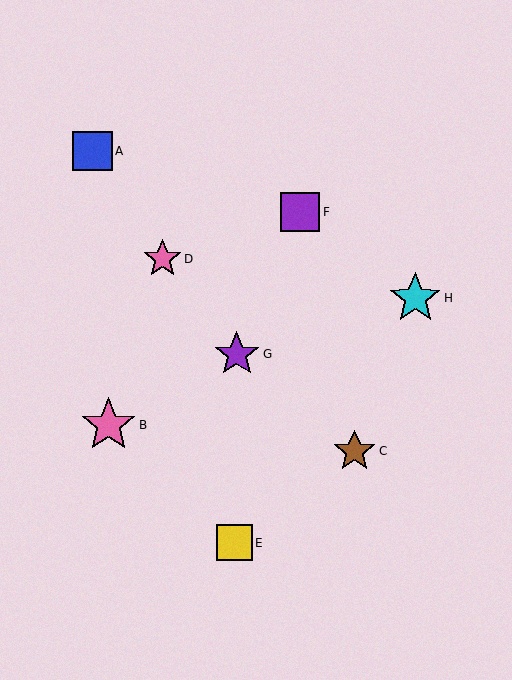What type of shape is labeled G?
Shape G is a purple star.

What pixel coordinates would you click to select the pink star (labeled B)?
Click at (109, 425) to select the pink star B.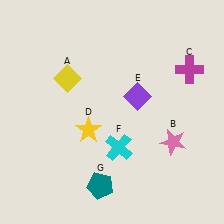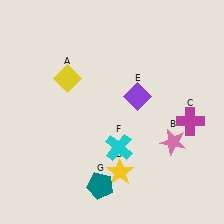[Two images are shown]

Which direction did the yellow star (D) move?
The yellow star (D) moved down.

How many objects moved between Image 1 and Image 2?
2 objects moved between the two images.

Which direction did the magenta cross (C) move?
The magenta cross (C) moved down.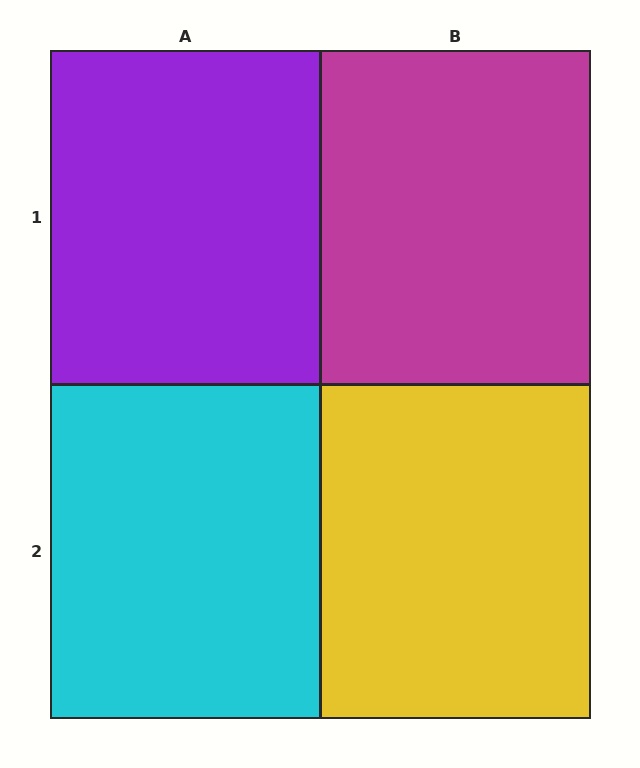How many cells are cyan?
1 cell is cyan.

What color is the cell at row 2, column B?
Yellow.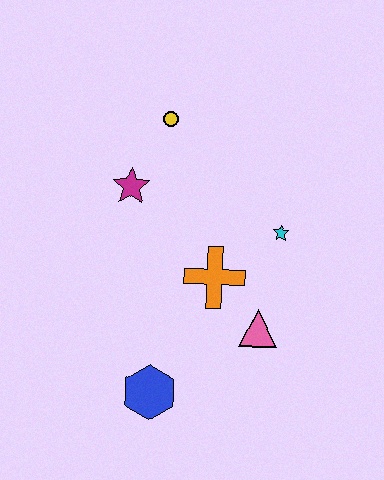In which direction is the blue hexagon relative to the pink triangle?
The blue hexagon is to the left of the pink triangle.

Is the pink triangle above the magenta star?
No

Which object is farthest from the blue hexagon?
The yellow circle is farthest from the blue hexagon.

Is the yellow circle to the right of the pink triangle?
No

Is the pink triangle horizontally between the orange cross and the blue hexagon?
No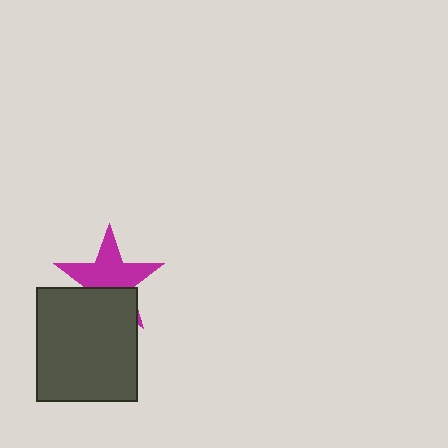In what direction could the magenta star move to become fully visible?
The magenta star could move up. That would shift it out from behind the dark gray rectangle entirely.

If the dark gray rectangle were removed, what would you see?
You would see the complete magenta star.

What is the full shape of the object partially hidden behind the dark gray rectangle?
The partially hidden object is a magenta star.